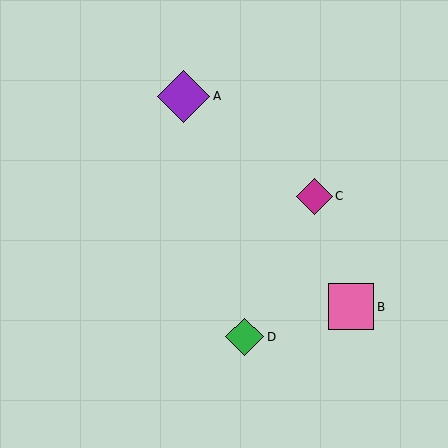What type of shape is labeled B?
Shape B is a pink square.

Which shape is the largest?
The purple diamond (labeled A) is the largest.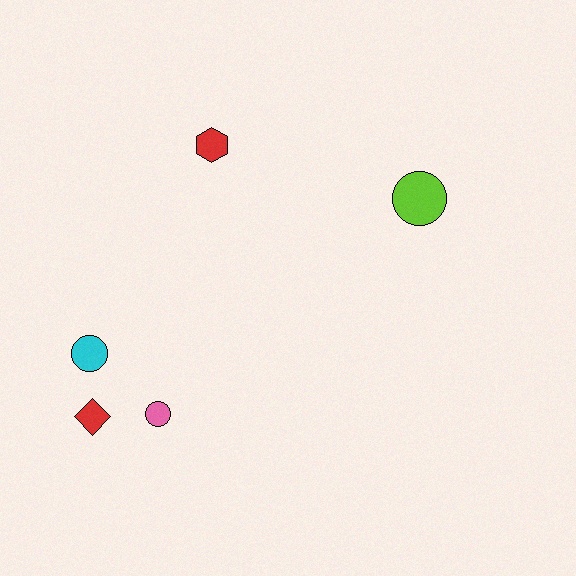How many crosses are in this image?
There are no crosses.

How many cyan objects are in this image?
There is 1 cyan object.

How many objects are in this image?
There are 5 objects.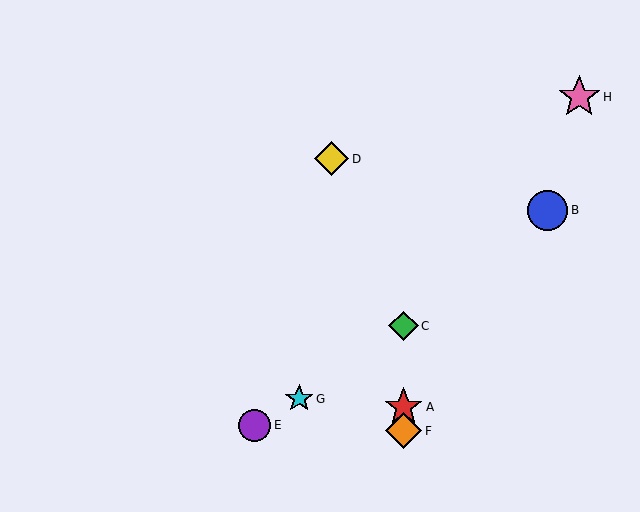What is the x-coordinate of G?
Object G is at x≈299.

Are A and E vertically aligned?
No, A is at x≈404 and E is at x≈254.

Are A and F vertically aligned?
Yes, both are at x≈404.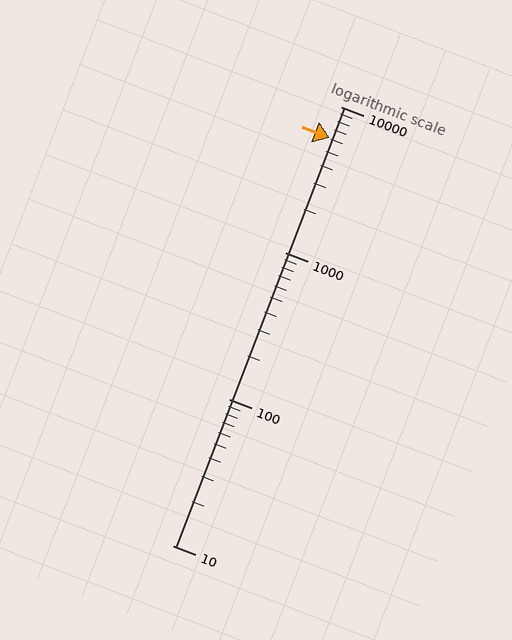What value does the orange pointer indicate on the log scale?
The pointer indicates approximately 6100.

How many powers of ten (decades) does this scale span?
The scale spans 3 decades, from 10 to 10000.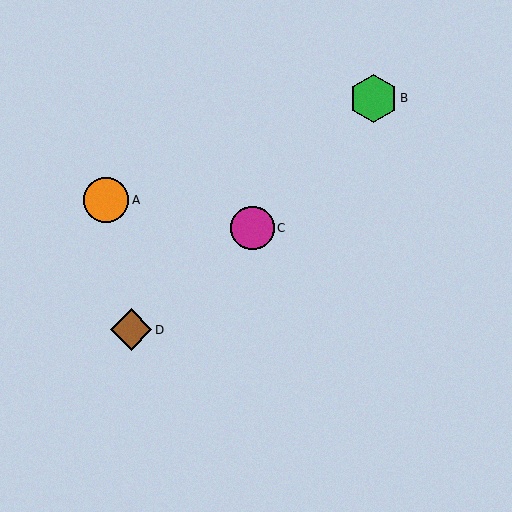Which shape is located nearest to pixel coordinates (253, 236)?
The magenta circle (labeled C) at (252, 228) is nearest to that location.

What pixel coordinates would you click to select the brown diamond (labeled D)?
Click at (131, 330) to select the brown diamond D.